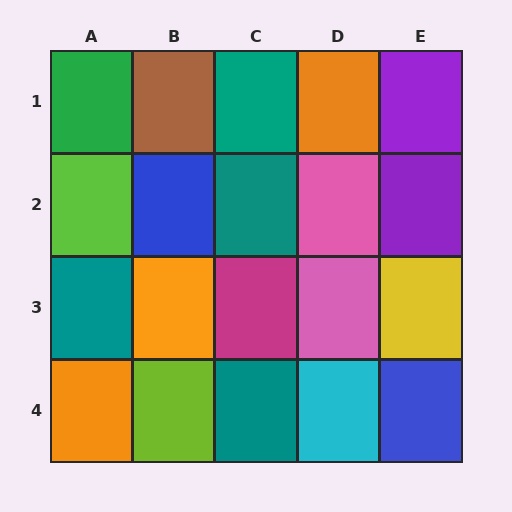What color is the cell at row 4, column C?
Teal.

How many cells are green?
1 cell is green.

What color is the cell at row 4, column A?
Orange.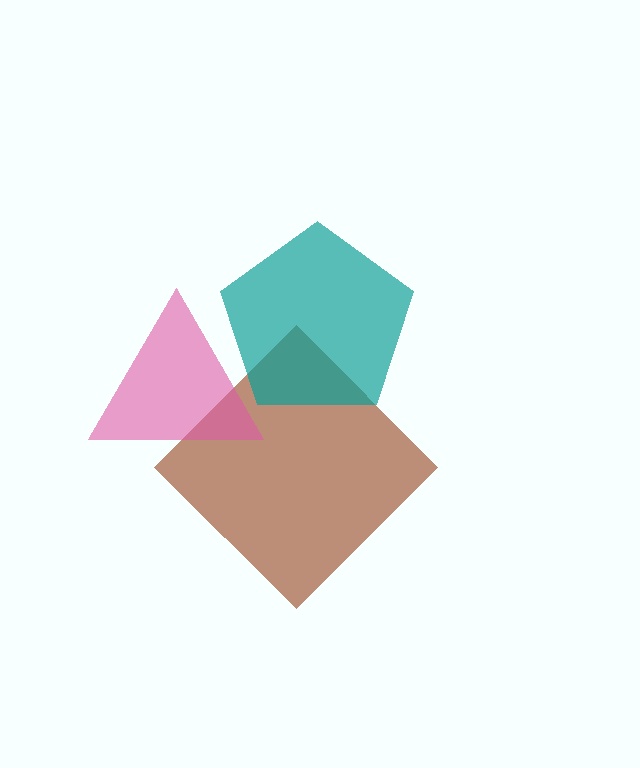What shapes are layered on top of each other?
The layered shapes are: a brown diamond, a teal pentagon, a pink triangle.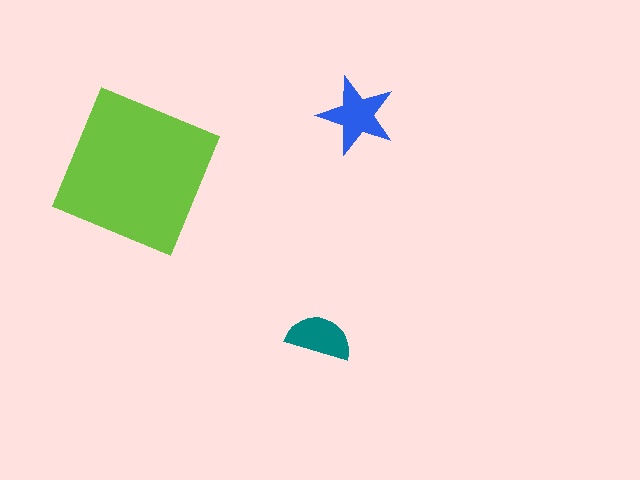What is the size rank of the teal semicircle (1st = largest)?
3rd.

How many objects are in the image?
There are 3 objects in the image.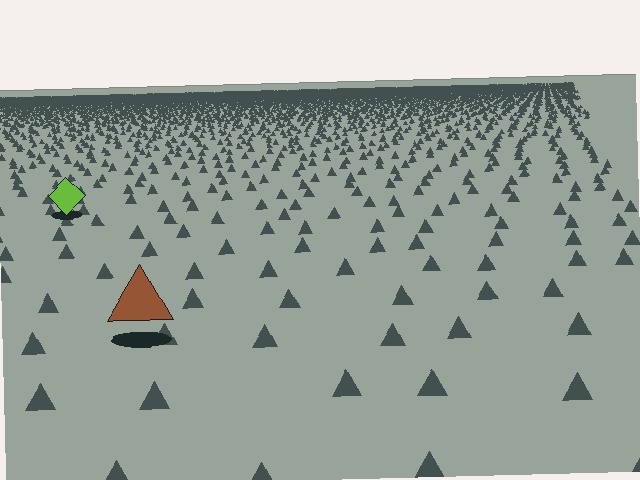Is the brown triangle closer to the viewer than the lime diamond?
Yes. The brown triangle is closer — you can tell from the texture gradient: the ground texture is coarser near it.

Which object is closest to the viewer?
The brown triangle is closest. The texture marks near it are larger and more spread out.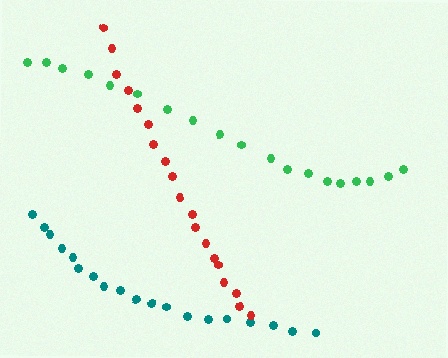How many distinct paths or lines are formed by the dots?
There are 3 distinct paths.